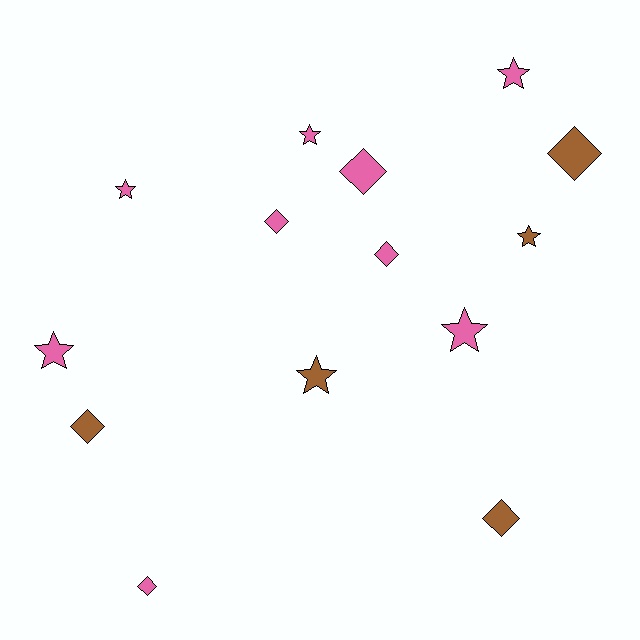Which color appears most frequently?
Pink, with 9 objects.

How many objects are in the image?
There are 14 objects.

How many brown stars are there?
There are 2 brown stars.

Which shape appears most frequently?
Diamond, with 7 objects.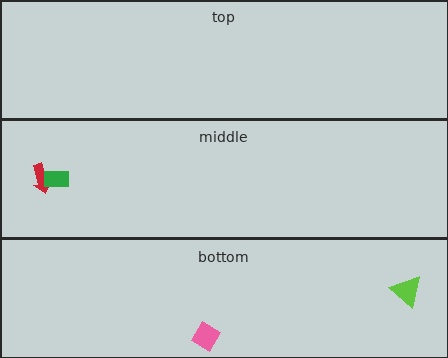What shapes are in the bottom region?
The pink diamond, the lime triangle.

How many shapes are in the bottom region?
2.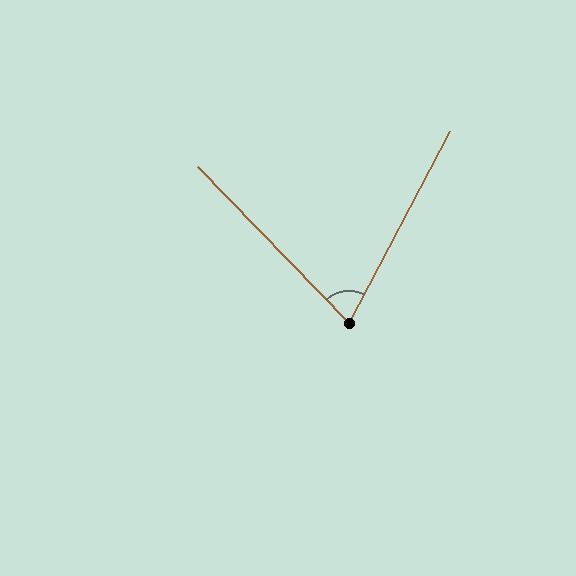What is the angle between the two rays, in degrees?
Approximately 72 degrees.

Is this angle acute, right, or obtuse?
It is acute.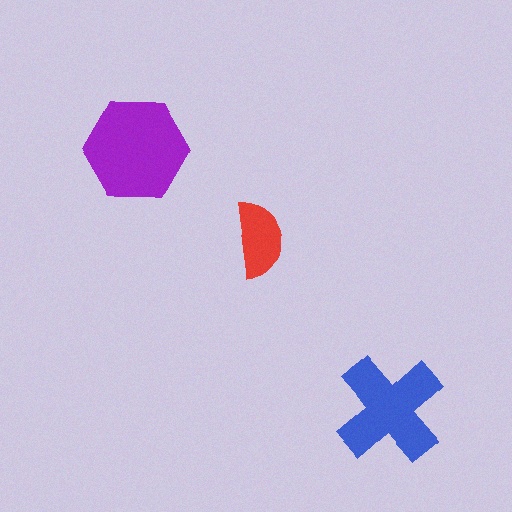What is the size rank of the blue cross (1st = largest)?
2nd.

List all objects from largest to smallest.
The purple hexagon, the blue cross, the red semicircle.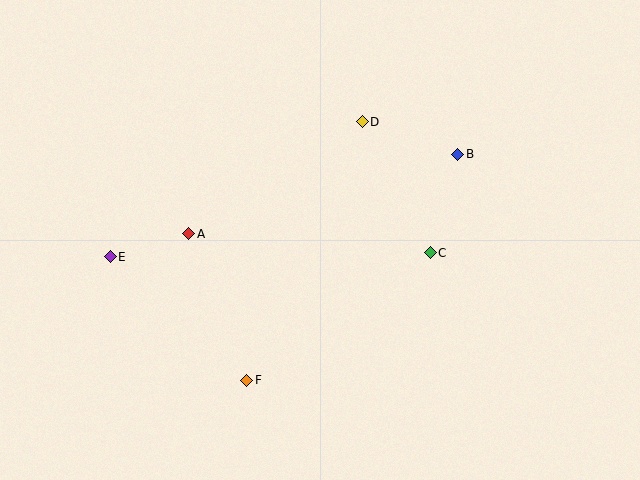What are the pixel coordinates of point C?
Point C is at (430, 253).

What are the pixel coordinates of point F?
Point F is at (247, 380).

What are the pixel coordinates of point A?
Point A is at (189, 234).